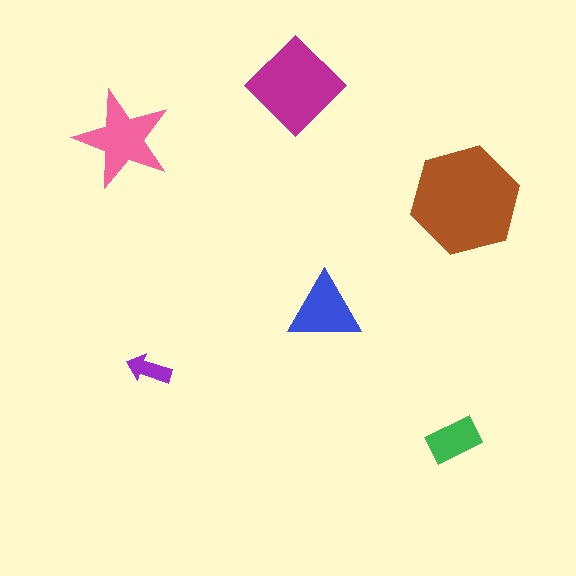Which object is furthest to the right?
The brown hexagon is rightmost.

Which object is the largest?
The brown hexagon.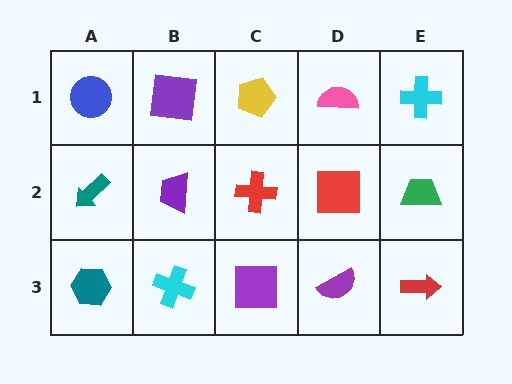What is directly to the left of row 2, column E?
A red square.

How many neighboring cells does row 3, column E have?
2.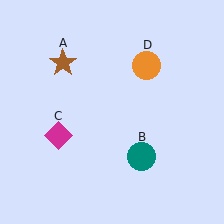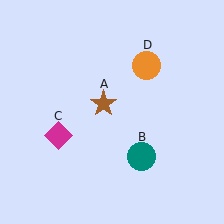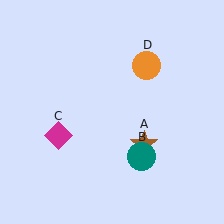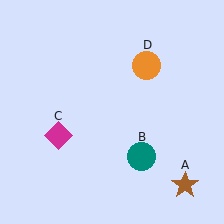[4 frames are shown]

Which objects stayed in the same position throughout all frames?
Teal circle (object B) and magenta diamond (object C) and orange circle (object D) remained stationary.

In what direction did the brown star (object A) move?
The brown star (object A) moved down and to the right.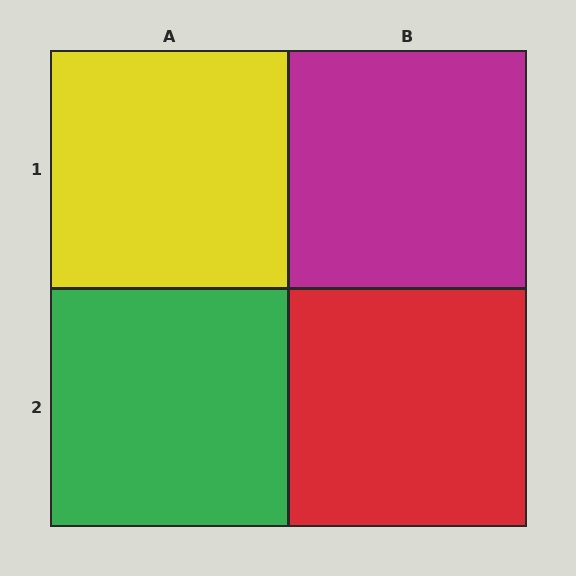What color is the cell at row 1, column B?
Magenta.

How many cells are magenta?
1 cell is magenta.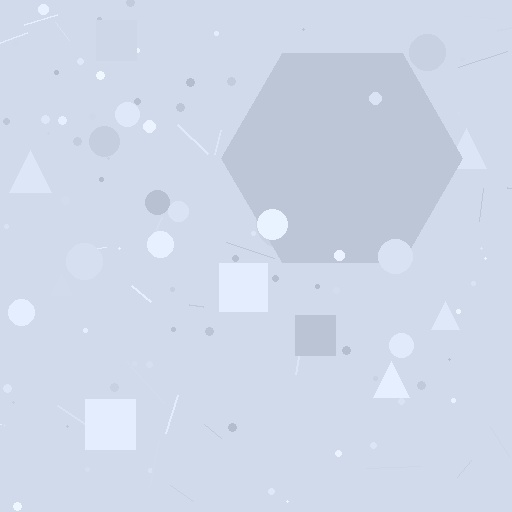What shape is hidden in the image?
A hexagon is hidden in the image.